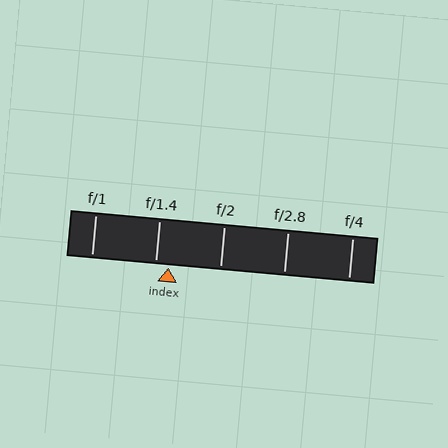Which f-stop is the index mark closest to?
The index mark is closest to f/1.4.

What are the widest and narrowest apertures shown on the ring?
The widest aperture shown is f/1 and the narrowest is f/4.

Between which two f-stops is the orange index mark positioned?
The index mark is between f/1.4 and f/2.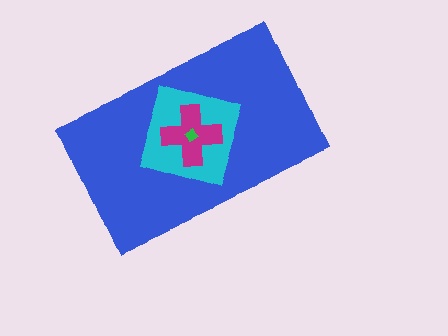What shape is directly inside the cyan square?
The magenta cross.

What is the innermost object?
The green diamond.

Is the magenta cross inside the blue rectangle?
Yes.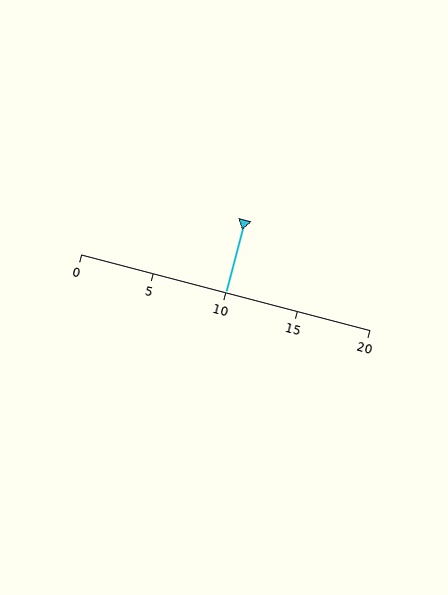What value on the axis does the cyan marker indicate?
The marker indicates approximately 10.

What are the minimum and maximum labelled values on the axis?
The axis runs from 0 to 20.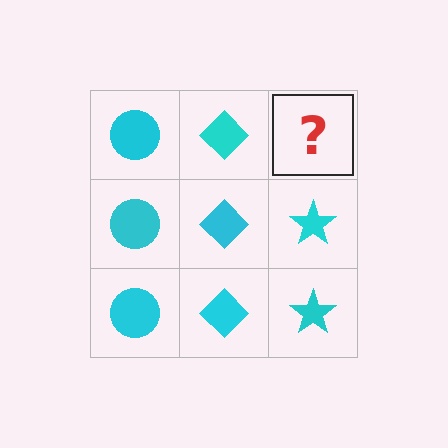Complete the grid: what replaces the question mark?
The question mark should be replaced with a cyan star.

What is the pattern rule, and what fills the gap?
The rule is that each column has a consistent shape. The gap should be filled with a cyan star.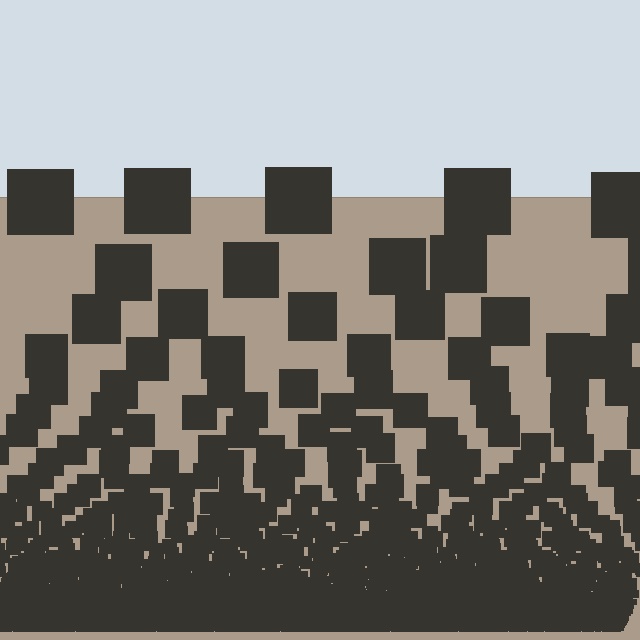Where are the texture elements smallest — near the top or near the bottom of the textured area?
Near the bottom.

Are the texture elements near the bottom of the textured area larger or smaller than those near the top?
Smaller. The gradient is inverted — elements near the bottom are smaller and denser.